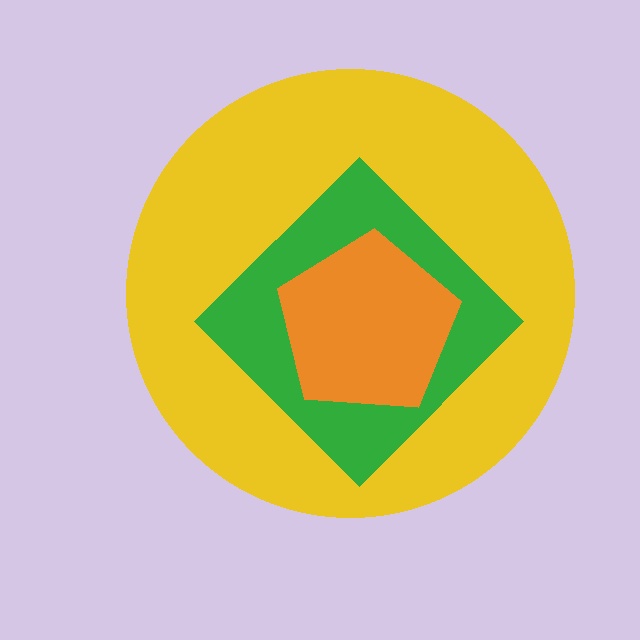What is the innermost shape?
The orange pentagon.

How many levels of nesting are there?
3.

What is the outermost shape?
The yellow circle.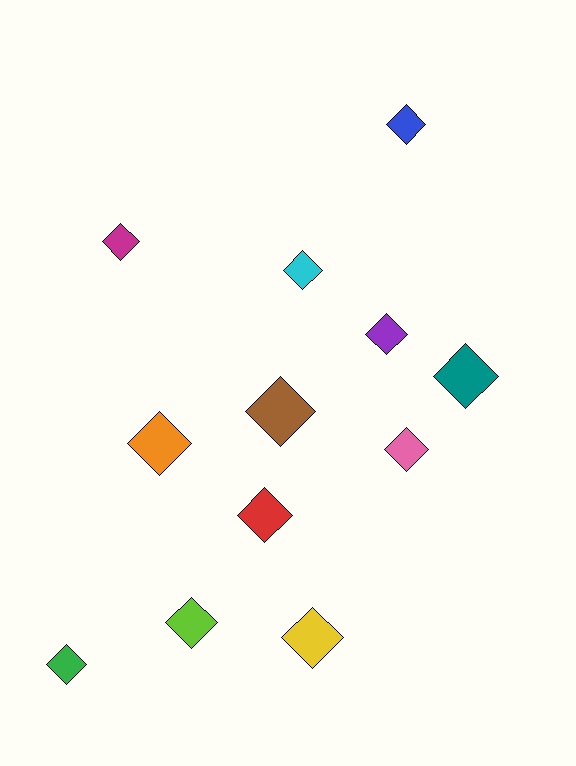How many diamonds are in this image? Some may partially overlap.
There are 12 diamonds.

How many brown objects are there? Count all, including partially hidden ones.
There is 1 brown object.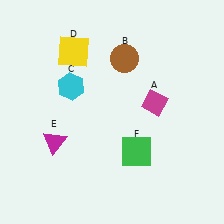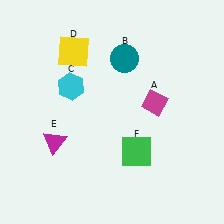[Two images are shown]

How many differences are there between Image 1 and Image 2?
There is 1 difference between the two images.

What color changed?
The circle (B) changed from brown in Image 1 to teal in Image 2.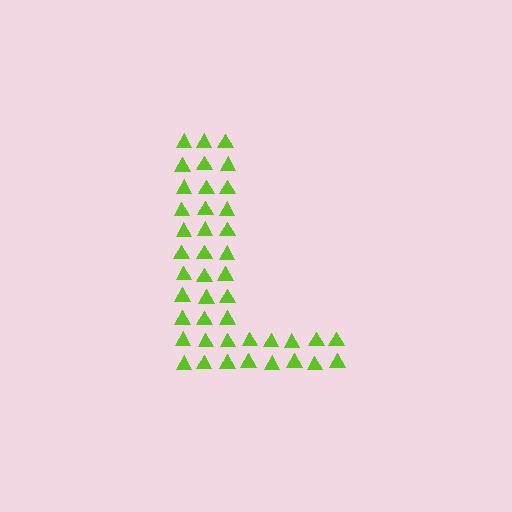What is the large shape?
The large shape is the letter L.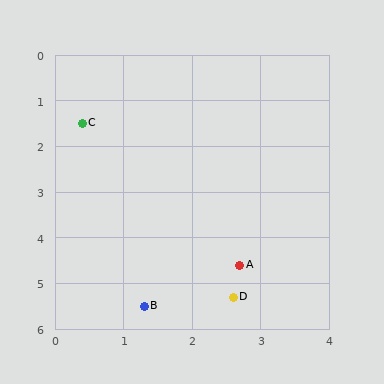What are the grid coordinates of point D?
Point D is at approximately (2.6, 5.3).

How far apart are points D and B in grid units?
Points D and B are about 1.3 grid units apart.